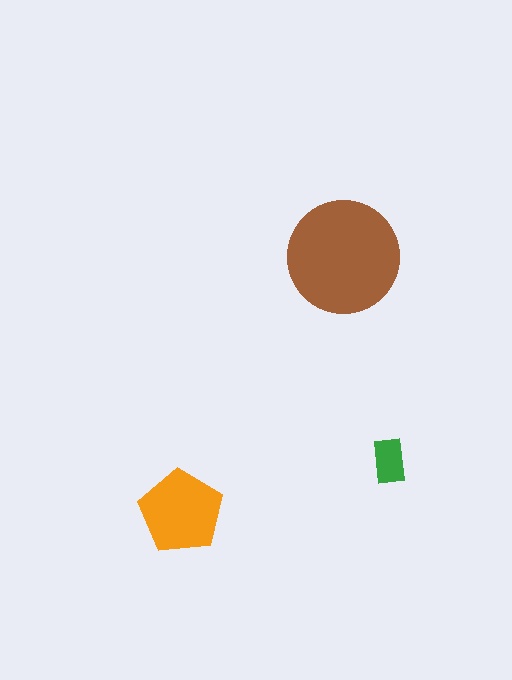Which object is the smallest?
The green rectangle.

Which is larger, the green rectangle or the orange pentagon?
The orange pentagon.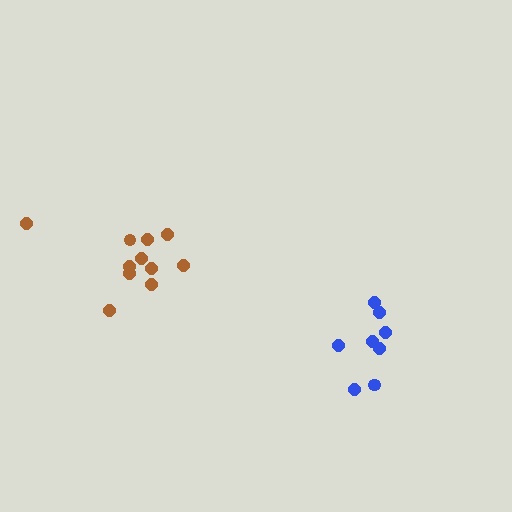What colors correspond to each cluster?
The clusters are colored: brown, blue.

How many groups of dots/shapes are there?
There are 2 groups.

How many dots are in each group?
Group 1: 11 dots, Group 2: 8 dots (19 total).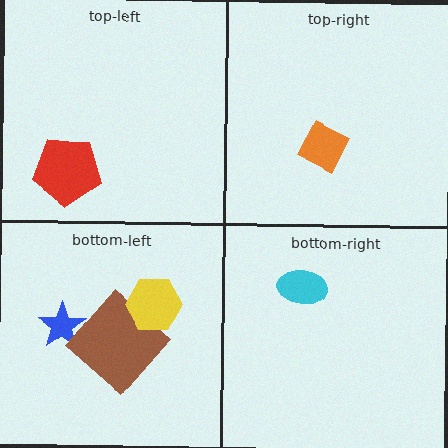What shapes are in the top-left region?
The red pentagon.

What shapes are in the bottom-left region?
The blue star, the brown diamond, the yellow hexagon.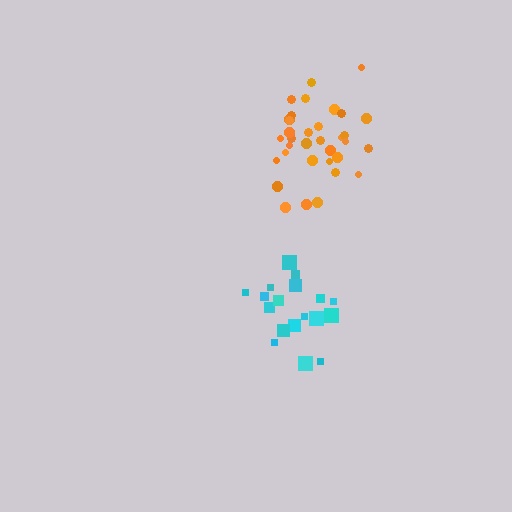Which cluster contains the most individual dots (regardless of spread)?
Orange (34).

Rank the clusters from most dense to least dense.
orange, cyan.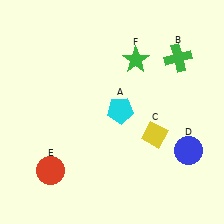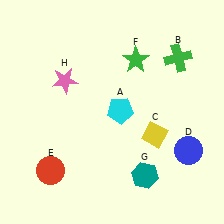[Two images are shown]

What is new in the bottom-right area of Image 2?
A teal hexagon (G) was added in the bottom-right area of Image 2.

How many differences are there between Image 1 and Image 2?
There are 2 differences between the two images.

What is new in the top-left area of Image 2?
A pink star (H) was added in the top-left area of Image 2.